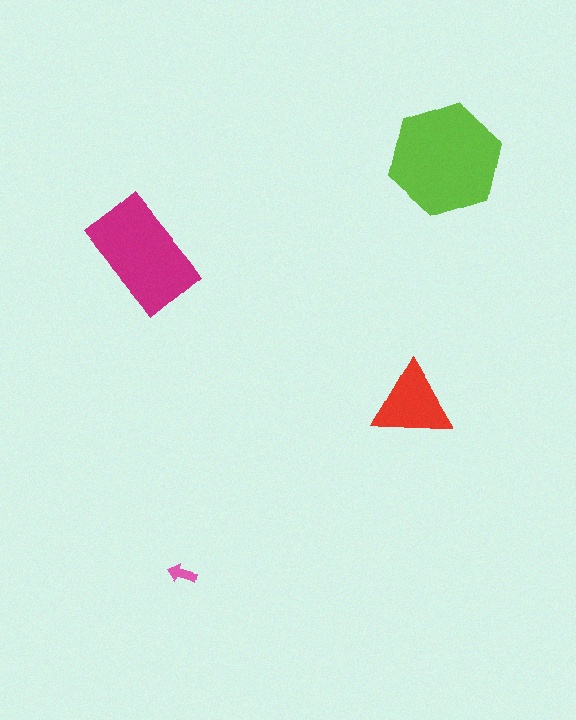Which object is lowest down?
The pink arrow is bottommost.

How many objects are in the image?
There are 4 objects in the image.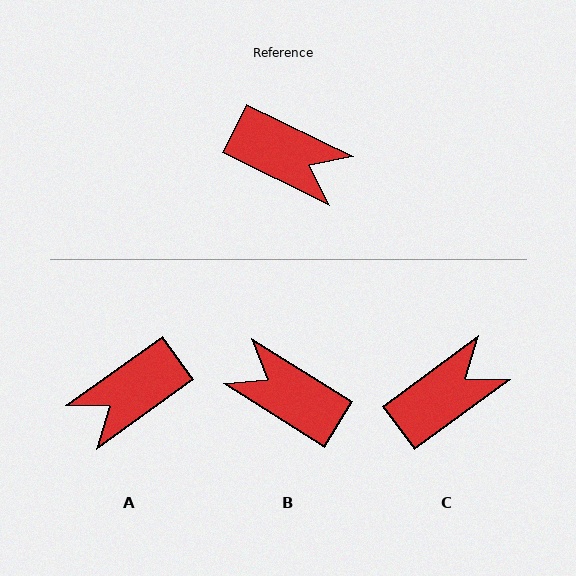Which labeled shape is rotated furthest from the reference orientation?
B, about 174 degrees away.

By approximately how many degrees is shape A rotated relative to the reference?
Approximately 118 degrees clockwise.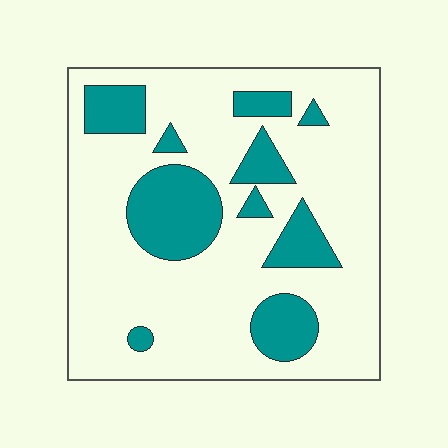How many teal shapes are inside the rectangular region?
10.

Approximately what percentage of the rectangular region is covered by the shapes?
Approximately 25%.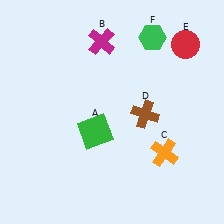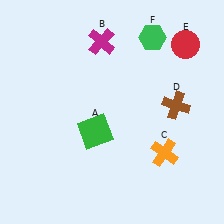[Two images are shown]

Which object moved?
The brown cross (D) moved right.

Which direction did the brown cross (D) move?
The brown cross (D) moved right.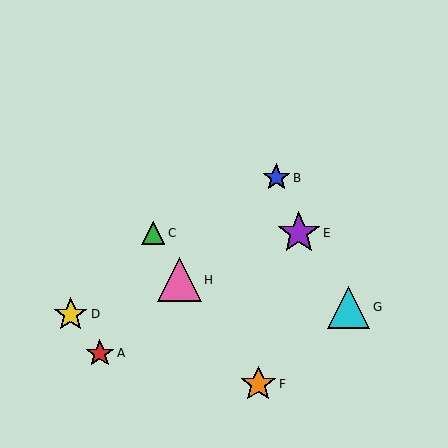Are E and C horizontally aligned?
Yes, both are at y≈233.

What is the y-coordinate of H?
Object H is at y≈280.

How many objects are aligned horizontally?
2 objects (C, E) are aligned horizontally.